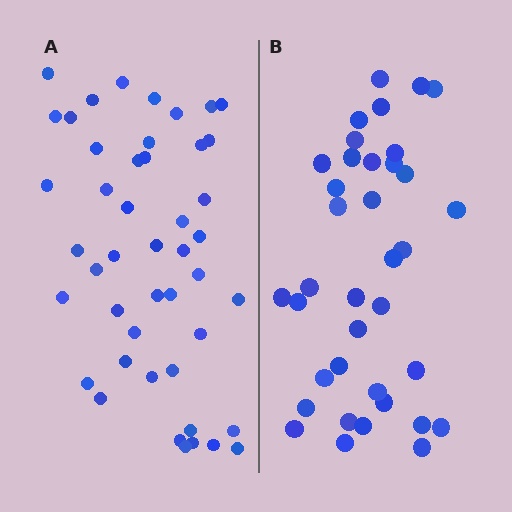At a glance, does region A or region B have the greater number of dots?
Region A (the left region) has more dots.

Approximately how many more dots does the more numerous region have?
Region A has roughly 8 or so more dots than region B.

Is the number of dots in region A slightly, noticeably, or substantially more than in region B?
Region A has only slightly more — the two regions are fairly close. The ratio is roughly 1.2 to 1.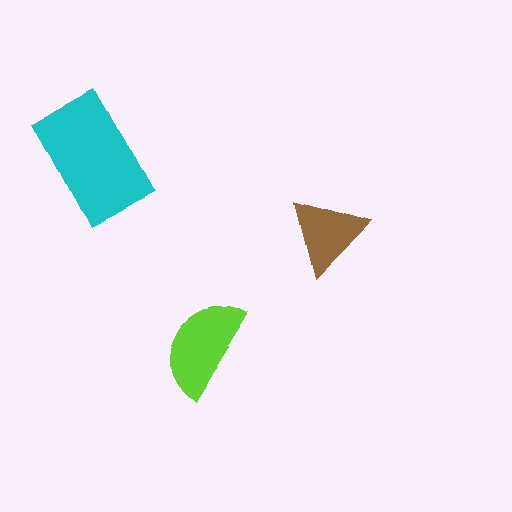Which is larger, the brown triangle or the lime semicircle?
The lime semicircle.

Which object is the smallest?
The brown triangle.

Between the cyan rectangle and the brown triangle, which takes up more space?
The cyan rectangle.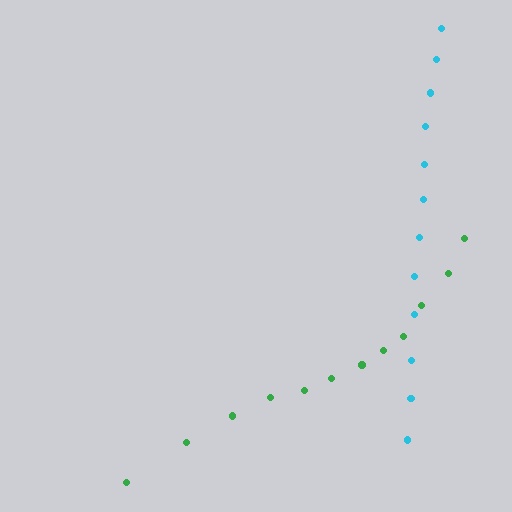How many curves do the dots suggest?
There are 2 distinct paths.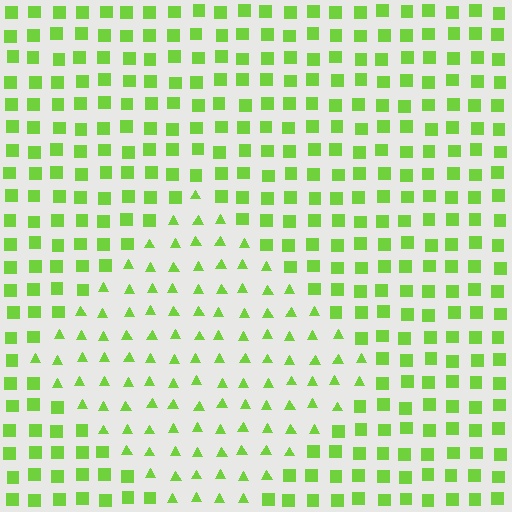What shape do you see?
I see a diamond.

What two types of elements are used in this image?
The image uses triangles inside the diamond region and squares outside it.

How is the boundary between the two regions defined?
The boundary is defined by a change in element shape: triangles inside vs. squares outside. All elements share the same color and spacing.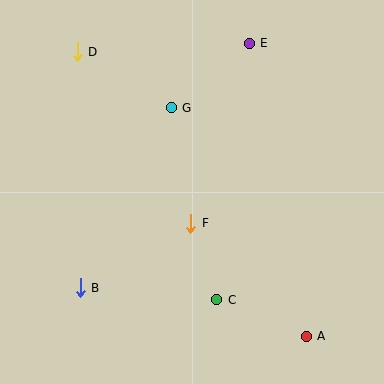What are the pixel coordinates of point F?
Point F is at (191, 223).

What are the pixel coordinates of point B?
Point B is at (80, 288).